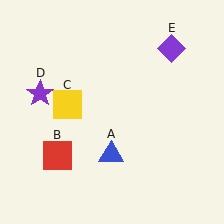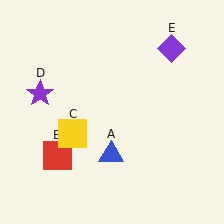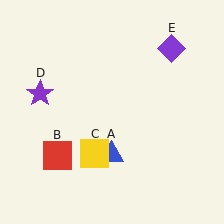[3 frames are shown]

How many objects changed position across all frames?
1 object changed position: yellow square (object C).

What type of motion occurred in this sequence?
The yellow square (object C) rotated counterclockwise around the center of the scene.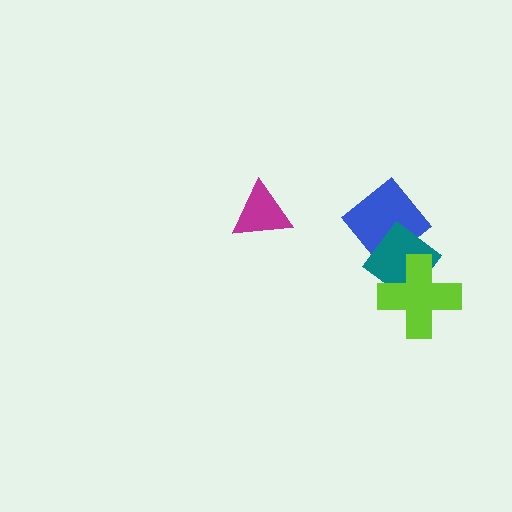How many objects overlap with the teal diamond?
2 objects overlap with the teal diamond.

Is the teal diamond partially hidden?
Yes, it is partially covered by another shape.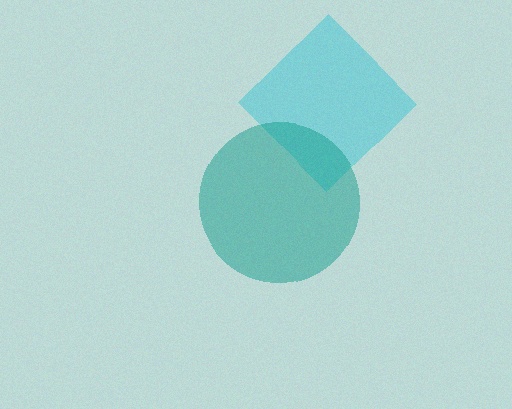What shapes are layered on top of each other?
The layered shapes are: a cyan diamond, a teal circle.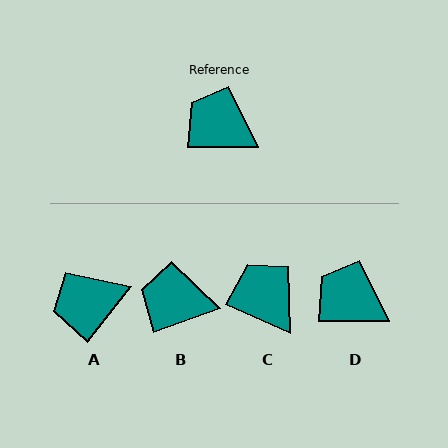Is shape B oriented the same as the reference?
No, it is off by about 20 degrees.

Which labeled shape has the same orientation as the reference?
D.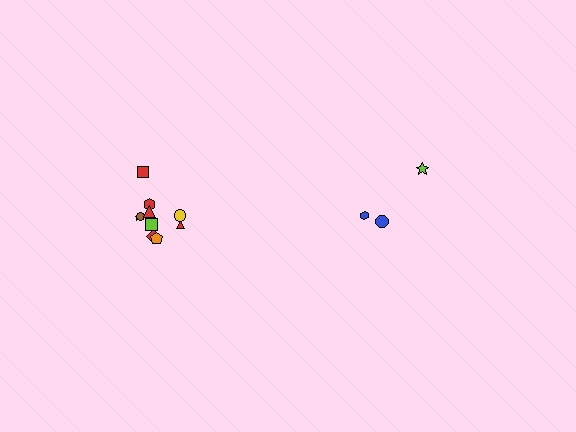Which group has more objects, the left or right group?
The left group.